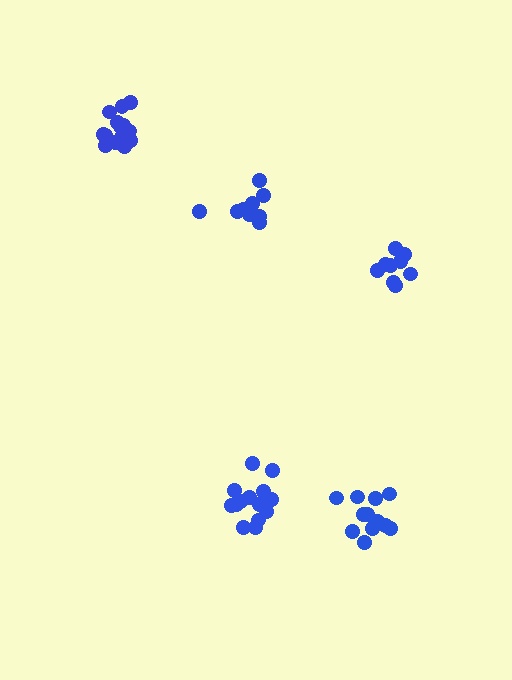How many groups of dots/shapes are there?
There are 5 groups.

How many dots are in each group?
Group 1: 14 dots, Group 2: 13 dots, Group 3: 14 dots, Group 4: 11 dots, Group 5: 9 dots (61 total).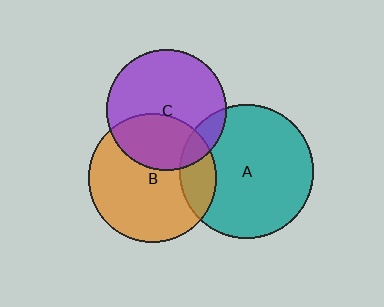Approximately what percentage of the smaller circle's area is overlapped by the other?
Approximately 15%.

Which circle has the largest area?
Circle A (teal).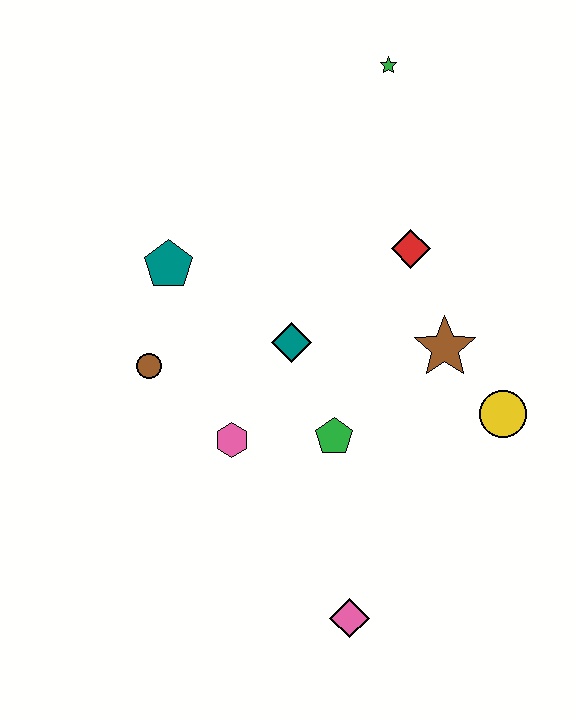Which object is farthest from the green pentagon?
The green star is farthest from the green pentagon.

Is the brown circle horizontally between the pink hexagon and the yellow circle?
No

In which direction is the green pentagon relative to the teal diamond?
The green pentagon is below the teal diamond.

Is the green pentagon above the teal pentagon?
No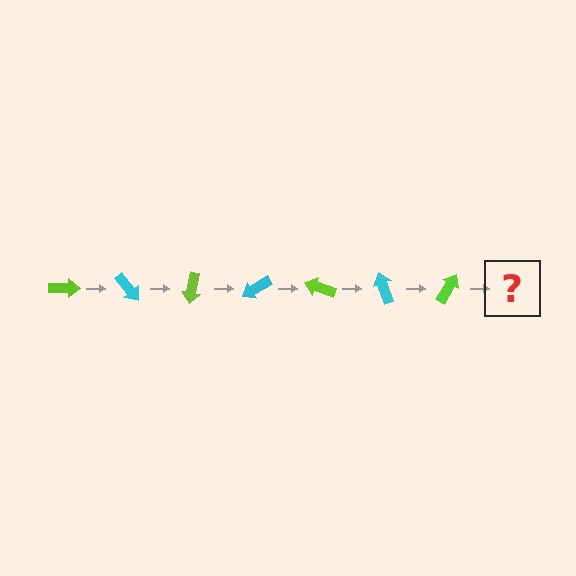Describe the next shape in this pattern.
It should be a cyan arrow, rotated 350 degrees from the start.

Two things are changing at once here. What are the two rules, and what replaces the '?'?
The two rules are that it rotates 50 degrees each step and the color cycles through lime and cyan. The '?' should be a cyan arrow, rotated 350 degrees from the start.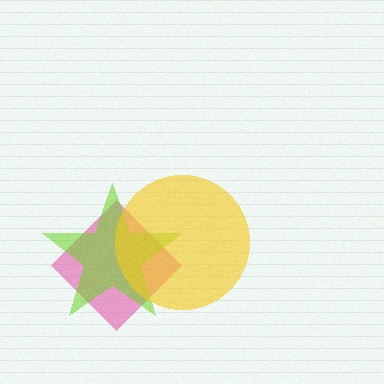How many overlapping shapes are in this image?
There are 3 overlapping shapes in the image.